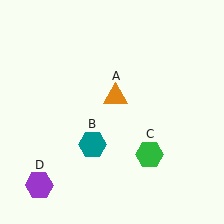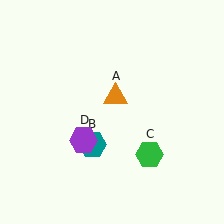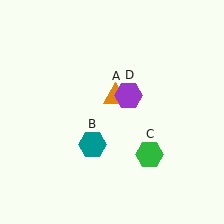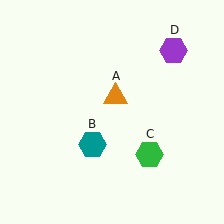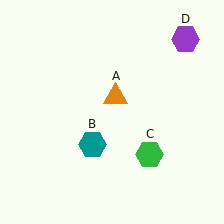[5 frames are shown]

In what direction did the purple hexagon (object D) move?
The purple hexagon (object D) moved up and to the right.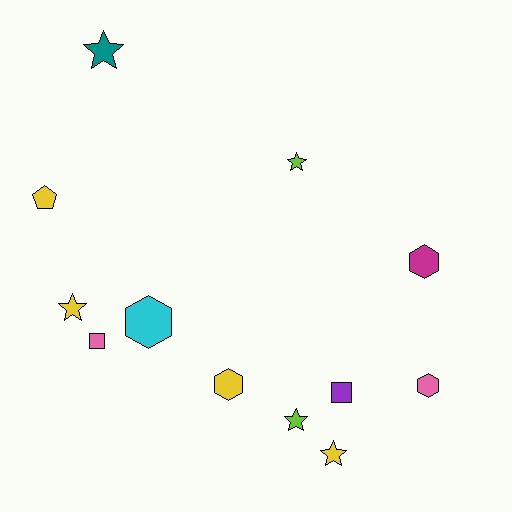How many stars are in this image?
There are 5 stars.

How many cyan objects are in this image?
There is 1 cyan object.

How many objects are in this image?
There are 12 objects.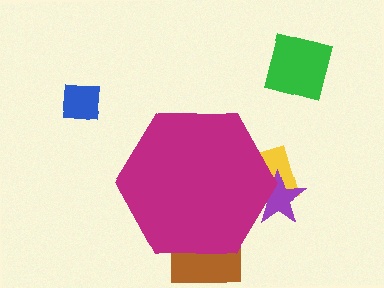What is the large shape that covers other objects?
A magenta hexagon.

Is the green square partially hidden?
No, the green square is fully visible.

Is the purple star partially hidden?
Yes, the purple star is partially hidden behind the magenta hexagon.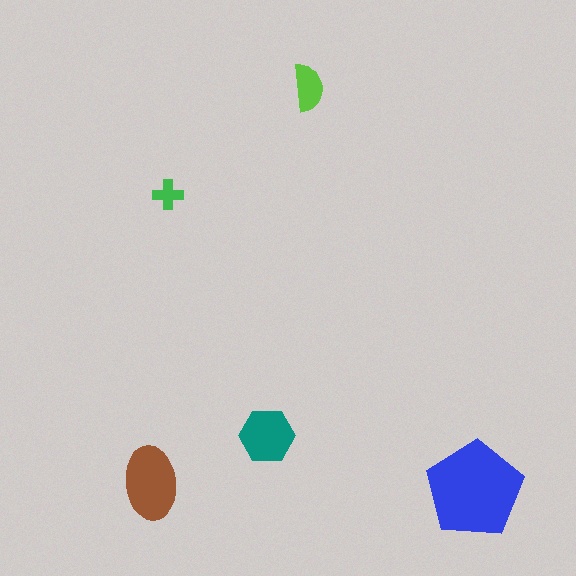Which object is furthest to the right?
The blue pentagon is rightmost.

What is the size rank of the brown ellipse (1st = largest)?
2nd.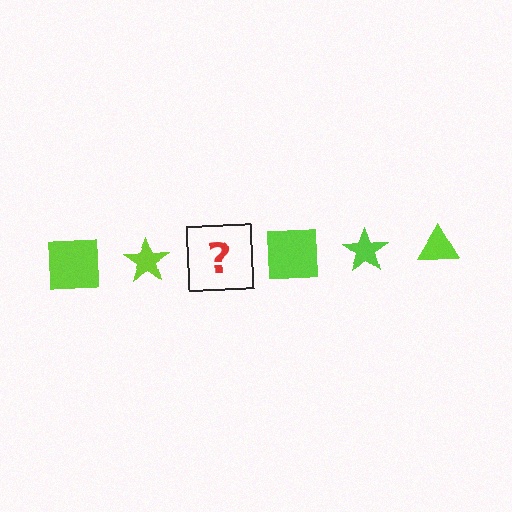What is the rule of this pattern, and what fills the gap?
The rule is that the pattern cycles through square, star, triangle shapes in lime. The gap should be filled with a lime triangle.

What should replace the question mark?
The question mark should be replaced with a lime triangle.